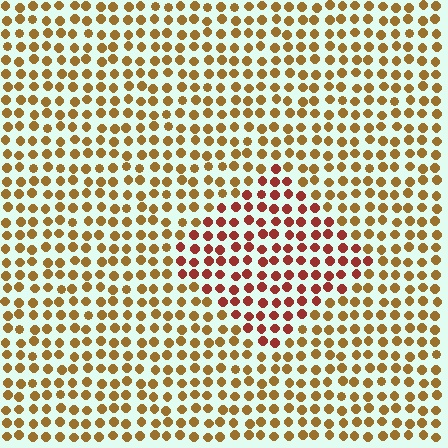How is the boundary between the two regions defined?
The boundary is defined purely by a slight shift in hue (about 35 degrees). Spacing, size, and orientation are identical on both sides.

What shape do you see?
I see a diamond.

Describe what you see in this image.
The image is filled with small brown elements in a uniform arrangement. A diamond-shaped region is visible where the elements are tinted to a slightly different hue, forming a subtle color boundary.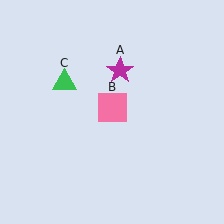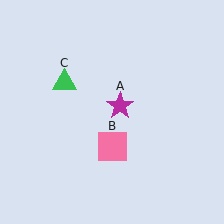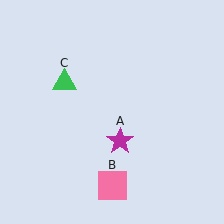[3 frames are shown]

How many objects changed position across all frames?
2 objects changed position: magenta star (object A), pink square (object B).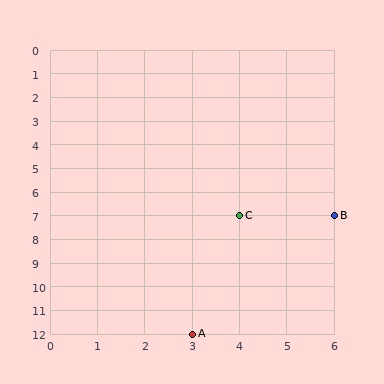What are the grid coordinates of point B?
Point B is at grid coordinates (6, 7).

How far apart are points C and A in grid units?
Points C and A are 1 column and 5 rows apart (about 5.1 grid units diagonally).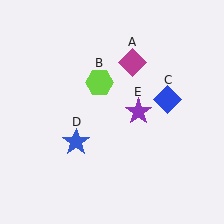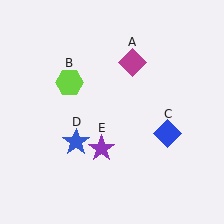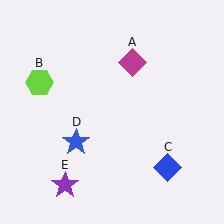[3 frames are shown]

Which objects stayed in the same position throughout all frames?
Magenta diamond (object A) and blue star (object D) remained stationary.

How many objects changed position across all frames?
3 objects changed position: lime hexagon (object B), blue diamond (object C), purple star (object E).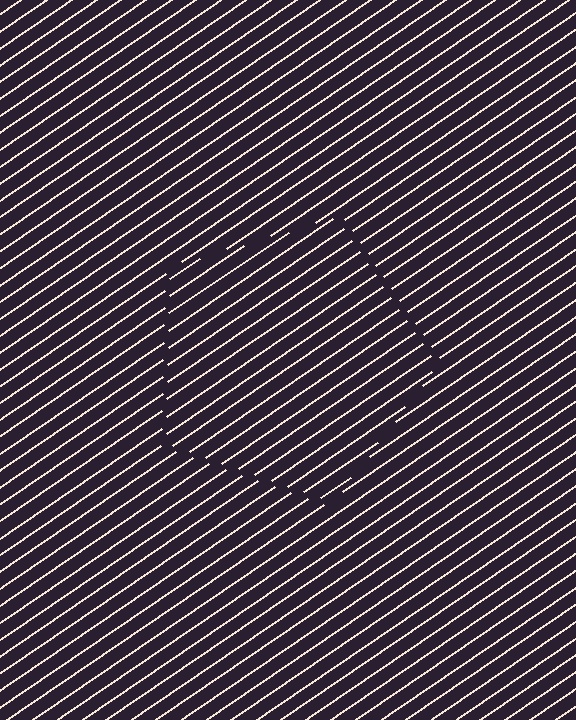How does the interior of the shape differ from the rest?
The interior of the shape contains the same grating, shifted by half a period — the contour is defined by the phase discontinuity where line-ends from the inner and outer gratings abut.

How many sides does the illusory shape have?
5 sides — the line-ends trace a pentagon.